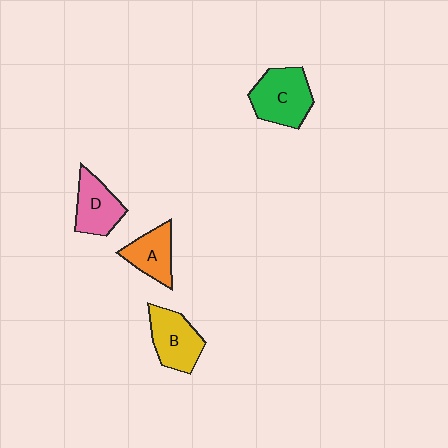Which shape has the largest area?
Shape C (green).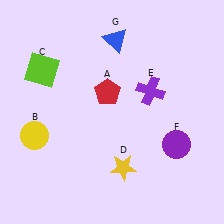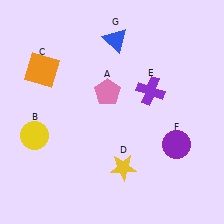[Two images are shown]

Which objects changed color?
A changed from red to pink. C changed from lime to orange.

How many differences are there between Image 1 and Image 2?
There are 2 differences between the two images.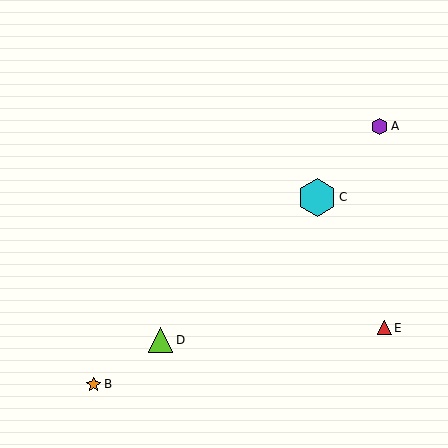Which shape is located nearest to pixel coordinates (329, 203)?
The cyan hexagon (labeled C) at (317, 197) is nearest to that location.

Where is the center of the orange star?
The center of the orange star is at (93, 384).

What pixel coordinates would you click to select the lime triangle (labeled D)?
Click at (160, 340) to select the lime triangle D.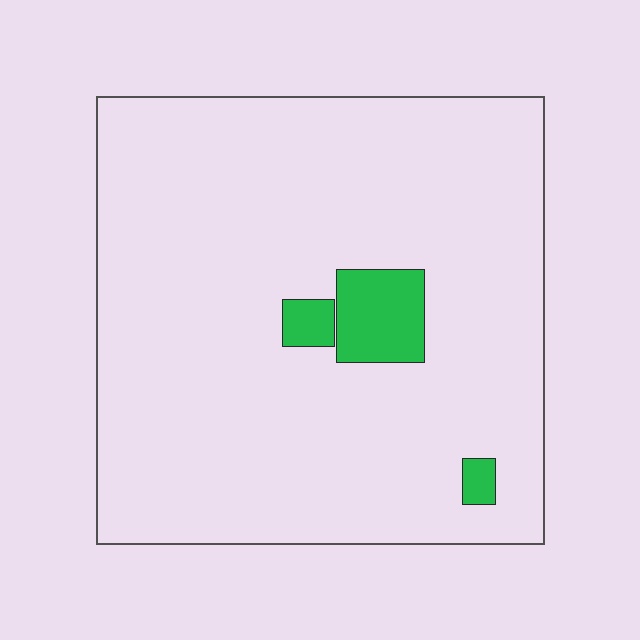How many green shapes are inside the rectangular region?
3.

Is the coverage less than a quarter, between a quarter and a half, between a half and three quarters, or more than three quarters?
Less than a quarter.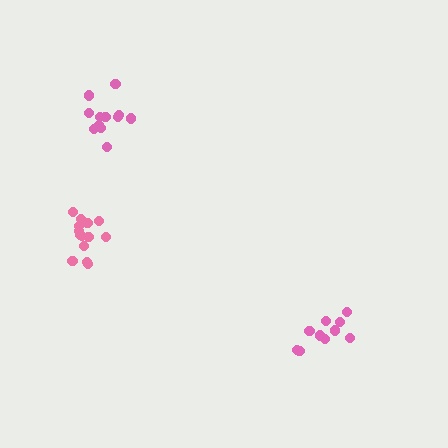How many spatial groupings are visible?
There are 3 spatial groupings.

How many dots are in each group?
Group 1: 15 dots, Group 2: 12 dots, Group 3: 10 dots (37 total).